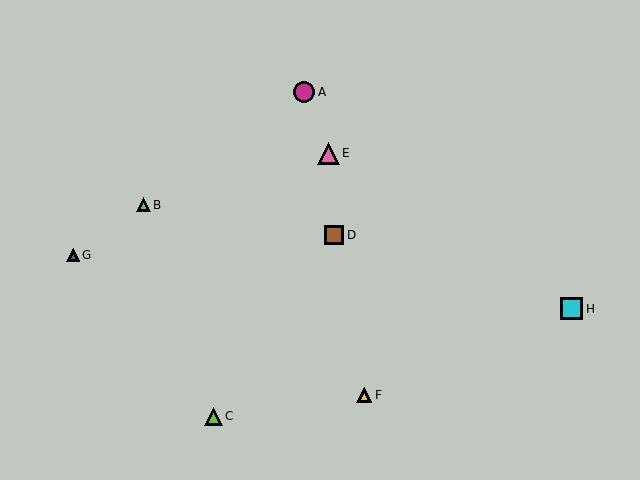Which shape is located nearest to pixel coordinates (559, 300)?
The cyan square (labeled H) at (572, 309) is nearest to that location.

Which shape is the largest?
The cyan square (labeled H) is the largest.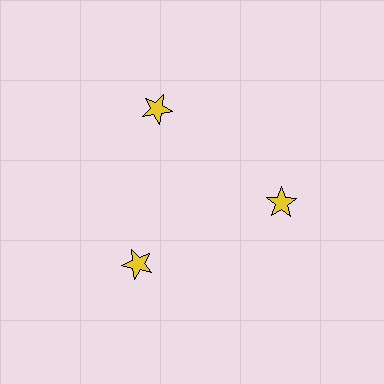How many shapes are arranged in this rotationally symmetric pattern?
There are 3 shapes, arranged in 3 groups of 1.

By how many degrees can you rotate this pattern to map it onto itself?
The pattern maps onto itself every 120 degrees of rotation.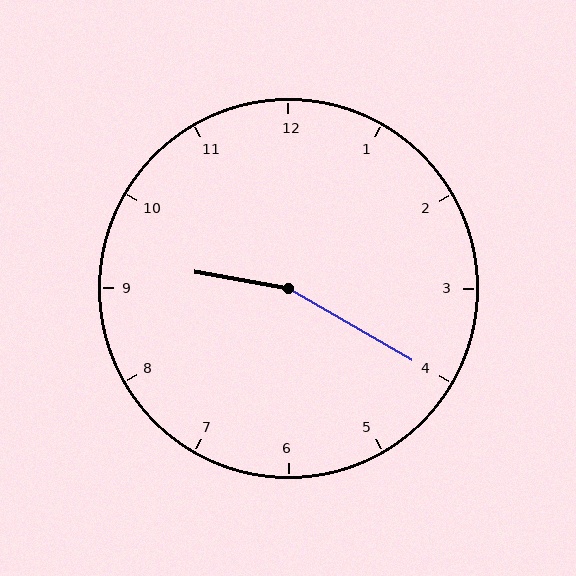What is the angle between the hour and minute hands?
Approximately 160 degrees.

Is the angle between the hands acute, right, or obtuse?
It is obtuse.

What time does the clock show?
9:20.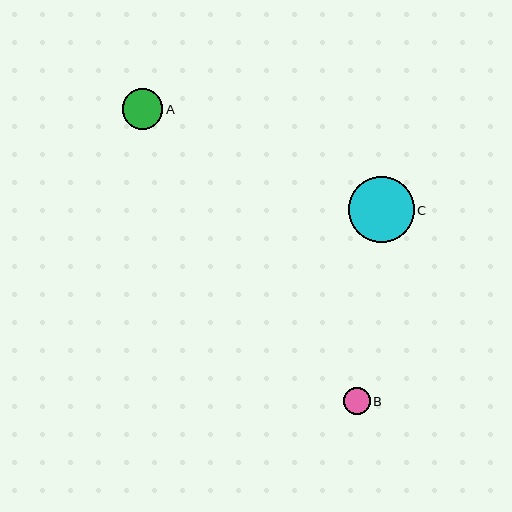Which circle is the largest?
Circle C is the largest with a size of approximately 66 pixels.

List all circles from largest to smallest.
From largest to smallest: C, A, B.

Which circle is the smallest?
Circle B is the smallest with a size of approximately 27 pixels.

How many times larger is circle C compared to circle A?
Circle C is approximately 1.6 times the size of circle A.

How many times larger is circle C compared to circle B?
Circle C is approximately 2.4 times the size of circle B.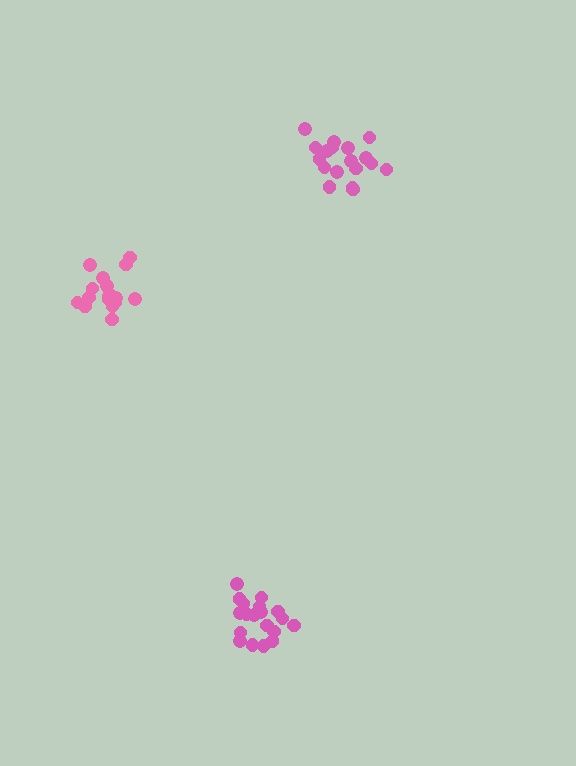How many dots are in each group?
Group 1: 17 dots, Group 2: 18 dots, Group 3: 20 dots (55 total).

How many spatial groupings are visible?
There are 3 spatial groupings.